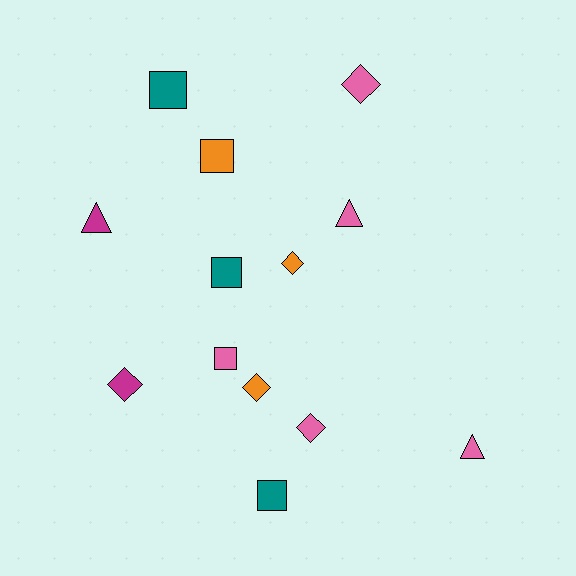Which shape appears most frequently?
Square, with 5 objects.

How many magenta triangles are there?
There is 1 magenta triangle.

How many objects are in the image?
There are 13 objects.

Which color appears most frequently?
Pink, with 5 objects.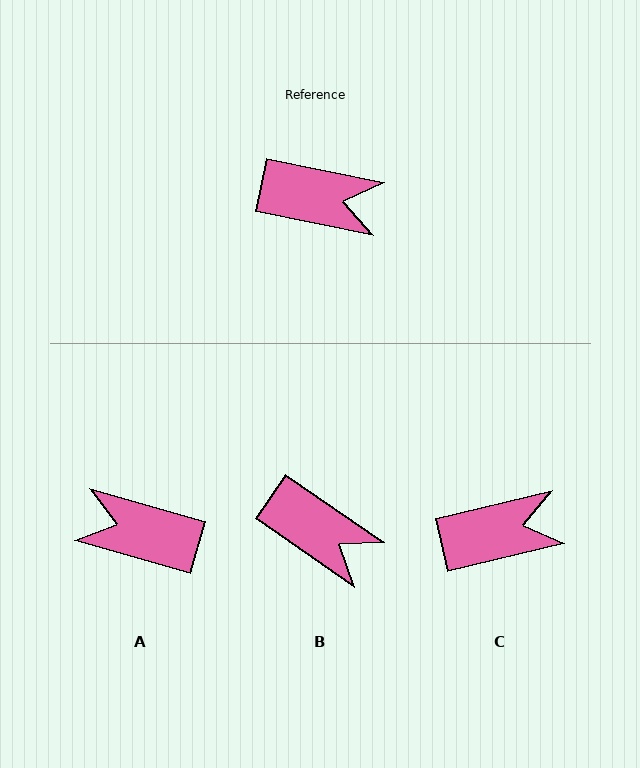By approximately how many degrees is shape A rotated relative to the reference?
Approximately 175 degrees counter-clockwise.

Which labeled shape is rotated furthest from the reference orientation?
A, about 175 degrees away.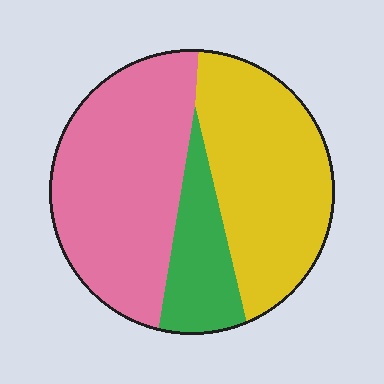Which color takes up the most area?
Pink, at roughly 45%.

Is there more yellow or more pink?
Pink.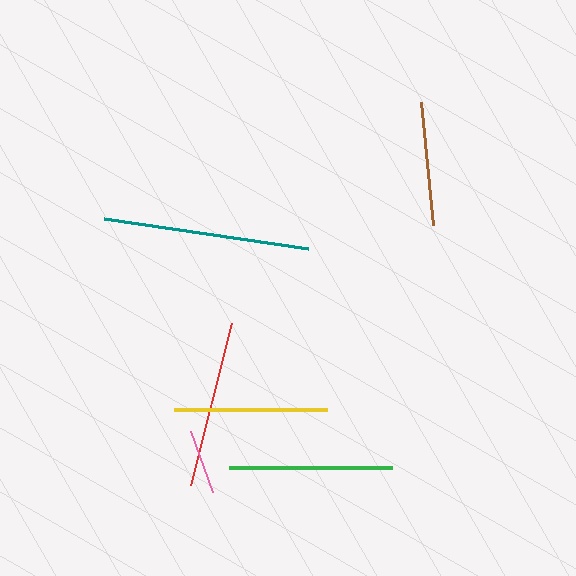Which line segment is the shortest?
The pink line is the shortest at approximately 65 pixels.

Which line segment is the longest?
The teal line is the longest at approximately 206 pixels.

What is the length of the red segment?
The red segment is approximately 167 pixels long.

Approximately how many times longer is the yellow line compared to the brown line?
The yellow line is approximately 1.2 times the length of the brown line.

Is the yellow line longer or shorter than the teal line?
The teal line is longer than the yellow line.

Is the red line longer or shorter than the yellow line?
The red line is longer than the yellow line.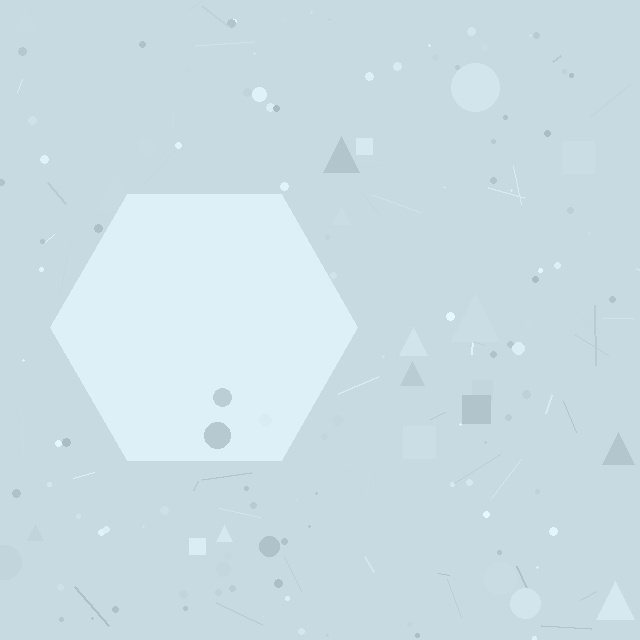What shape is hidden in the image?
A hexagon is hidden in the image.